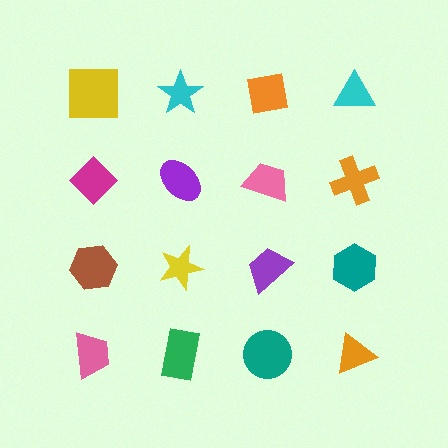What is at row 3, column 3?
A purple trapezoid.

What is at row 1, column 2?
A cyan star.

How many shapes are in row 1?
4 shapes.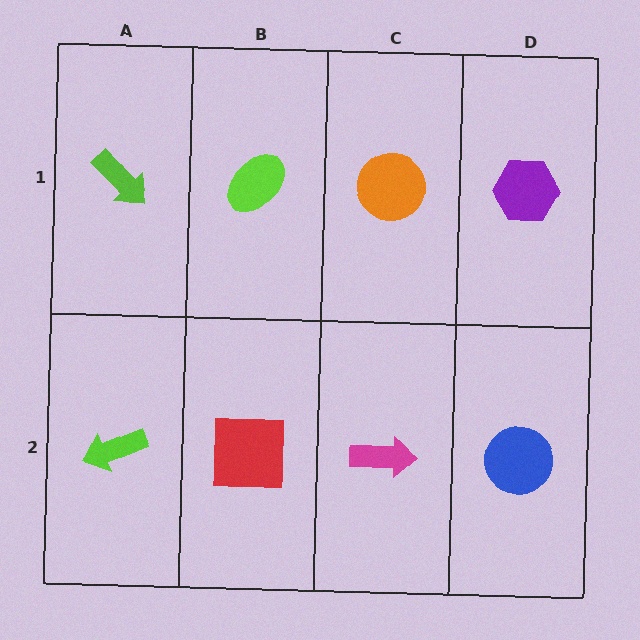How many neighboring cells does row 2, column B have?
3.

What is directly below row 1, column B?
A red square.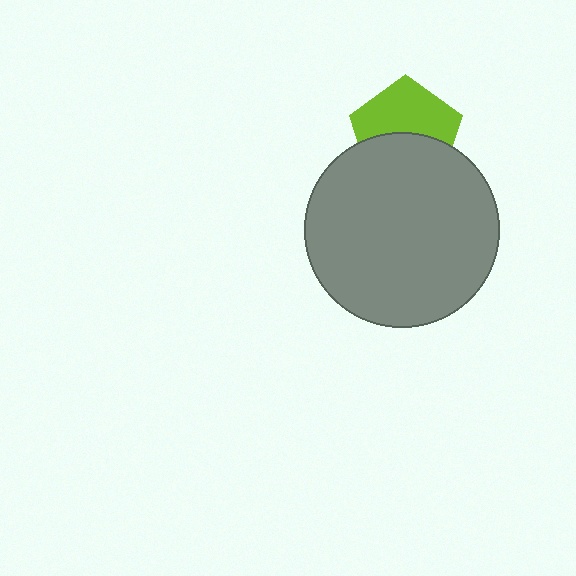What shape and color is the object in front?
The object in front is a gray circle.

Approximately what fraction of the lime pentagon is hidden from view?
Roughly 47% of the lime pentagon is hidden behind the gray circle.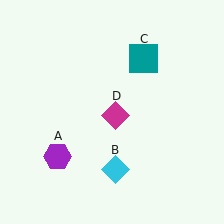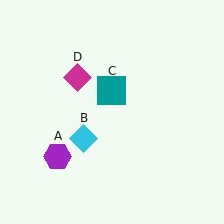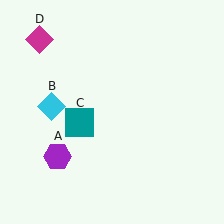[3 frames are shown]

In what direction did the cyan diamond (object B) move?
The cyan diamond (object B) moved up and to the left.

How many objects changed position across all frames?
3 objects changed position: cyan diamond (object B), teal square (object C), magenta diamond (object D).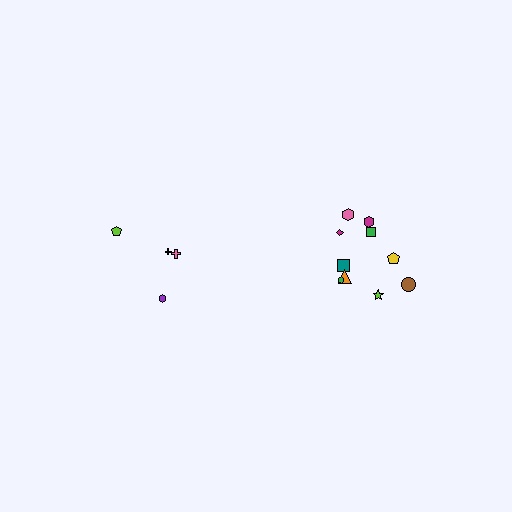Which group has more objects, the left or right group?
The right group.